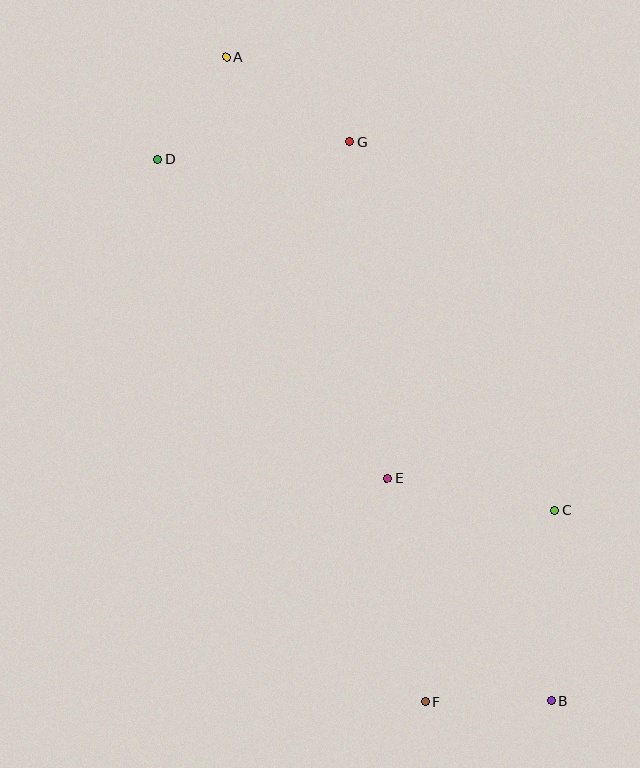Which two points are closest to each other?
Points A and D are closest to each other.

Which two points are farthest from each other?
Points A and B are farthest from each other.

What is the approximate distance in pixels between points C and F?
The distance between C and F is approximately 231 pixels.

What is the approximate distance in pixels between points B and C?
The distance between B and C is approximately 190 pixels.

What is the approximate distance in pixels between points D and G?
The distance between D and G is approximately 193 pixels.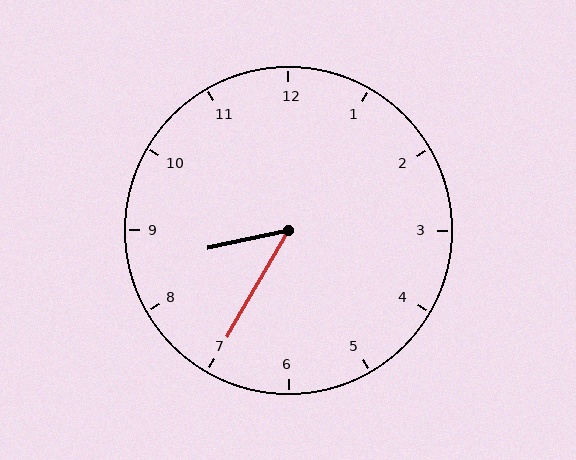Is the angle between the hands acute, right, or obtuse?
It is acute.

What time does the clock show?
8:35.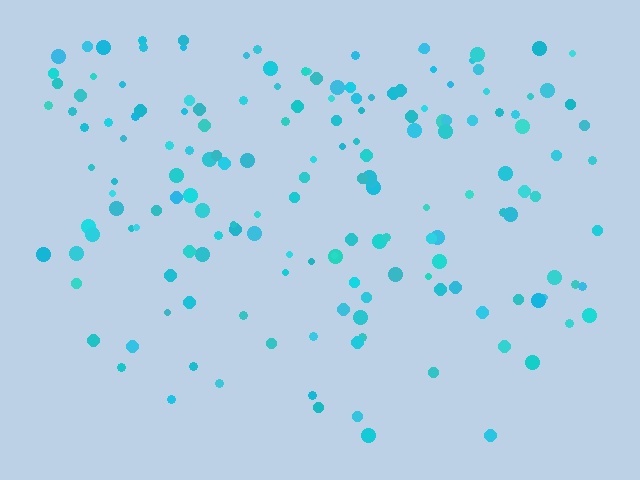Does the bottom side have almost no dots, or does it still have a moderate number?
Still a moderate number, just noticeably fewer than the top.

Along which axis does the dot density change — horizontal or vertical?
Vertical.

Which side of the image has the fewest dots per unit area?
The bottom.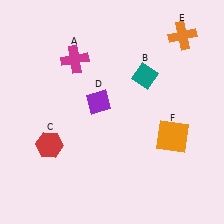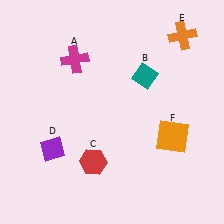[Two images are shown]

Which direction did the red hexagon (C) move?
The red hexagon (C) moved right.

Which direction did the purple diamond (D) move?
The purple diamond (D) moved down.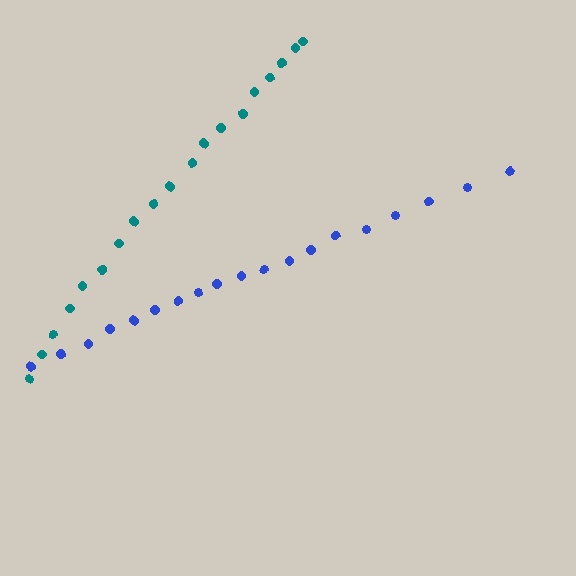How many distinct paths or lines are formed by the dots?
There are 2 distinct paths.